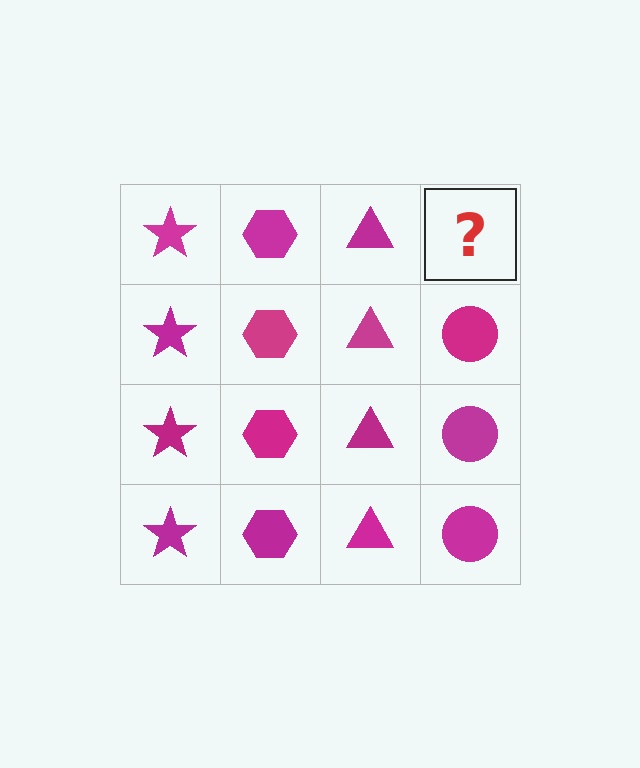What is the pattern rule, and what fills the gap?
The rule is that each column has a consistent shape. The gap should be filled with a magenta circle.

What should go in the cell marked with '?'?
The missing cell should contain a magenta circle.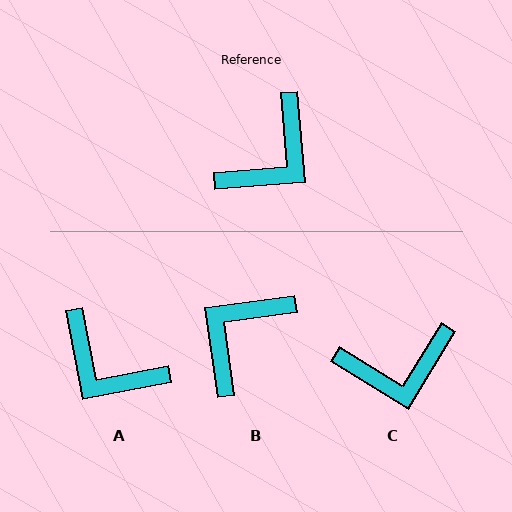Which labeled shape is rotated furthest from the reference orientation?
B, about 177 degrees away.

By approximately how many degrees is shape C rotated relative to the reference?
Approximately 36 degrees clockwise.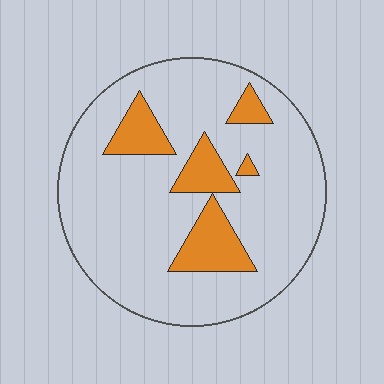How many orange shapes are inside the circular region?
5.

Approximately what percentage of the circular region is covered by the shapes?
Approximately 15%.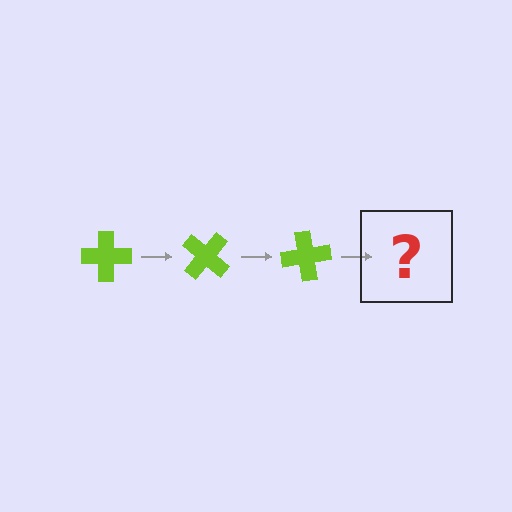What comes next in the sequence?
The next element should be a lime cross rotated 120 degrees.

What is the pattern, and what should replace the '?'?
The pattern is that the cross rotates 40 degrees each step. The '?' should be a lime cross rotated 120 degrees.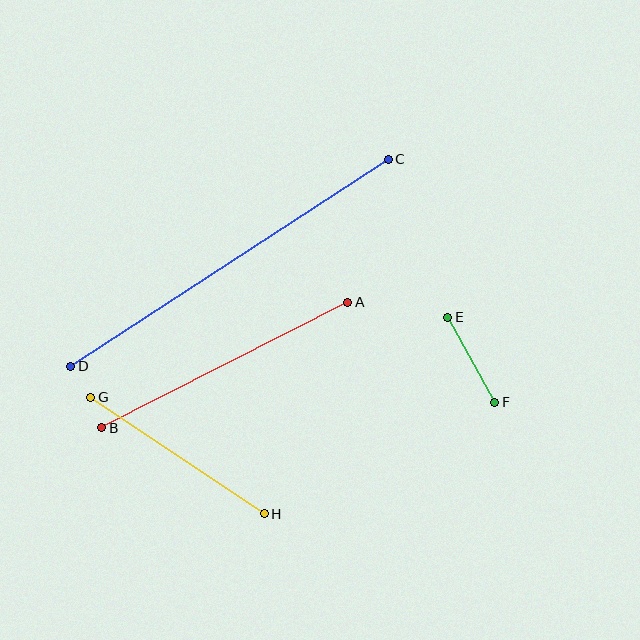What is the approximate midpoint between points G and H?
The midpoint is at approximately (178, 456) pixels.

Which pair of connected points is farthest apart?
Points C and D are farthest apart.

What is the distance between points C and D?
The distance is approximately 379 pixels.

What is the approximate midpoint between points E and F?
The midpoint is at approximately (471, 360) pixels.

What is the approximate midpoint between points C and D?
The midpoint is at approximately (229, 263) pixels.